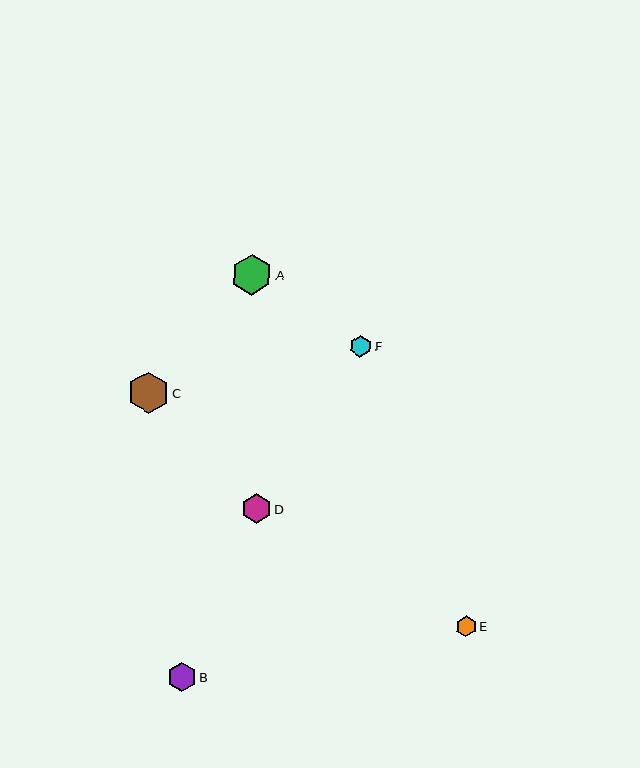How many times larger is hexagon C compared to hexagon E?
Hexagon C is approximately 2.0 times the size of hexagon E.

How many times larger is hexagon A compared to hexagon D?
Hexagon A is approximately 1.4 times the size of hexagon D.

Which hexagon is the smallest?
Hexagon E is the smallest with a size of approximately 21 pixels.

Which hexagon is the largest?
Hexagon C is the largest with a size of approximately 41 pixels.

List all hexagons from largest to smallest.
From largest to smallest: C, A, D, B, F, E.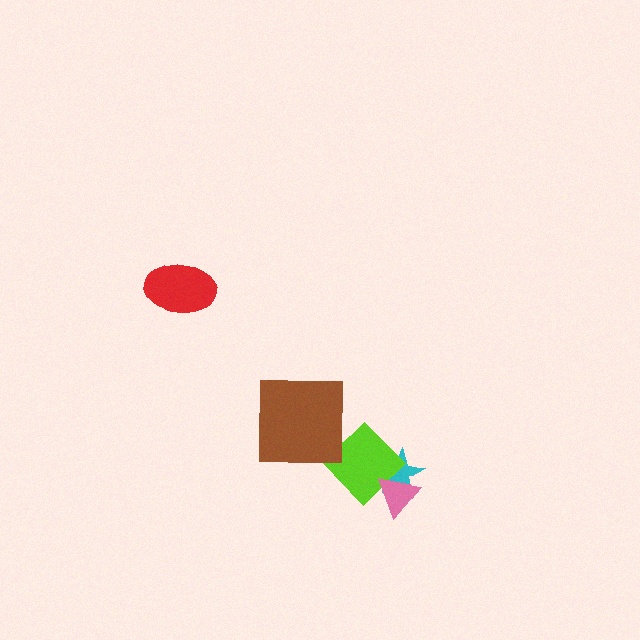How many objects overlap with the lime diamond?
2 objects overlap with the lime diamond.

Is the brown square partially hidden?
No, no other shape covers it.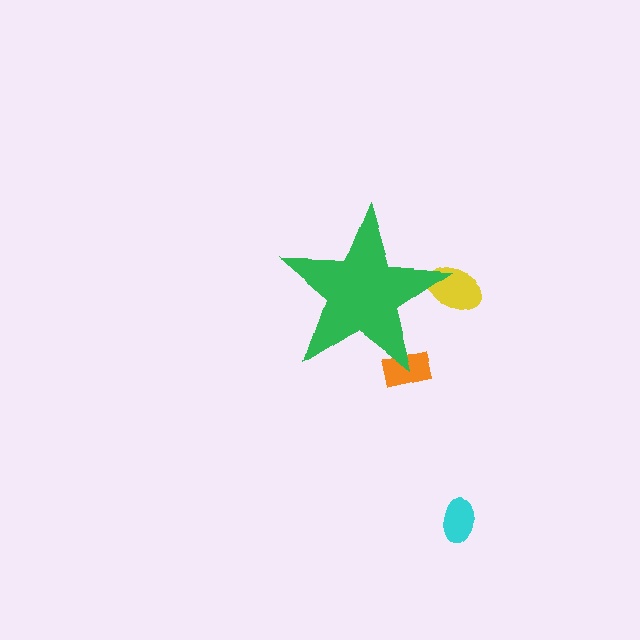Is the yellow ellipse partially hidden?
Yes, the yellow ellipse is partially hidden behind the green star.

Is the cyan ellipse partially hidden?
No, the cyan ellipse is fully visible.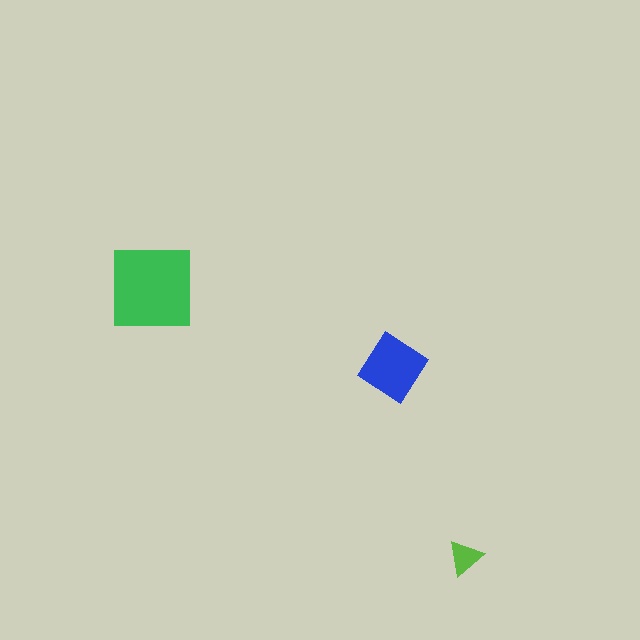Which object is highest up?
The green square is topmost.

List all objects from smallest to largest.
The lime triangle, the blue diamond, the green square.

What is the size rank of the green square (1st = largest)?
1st.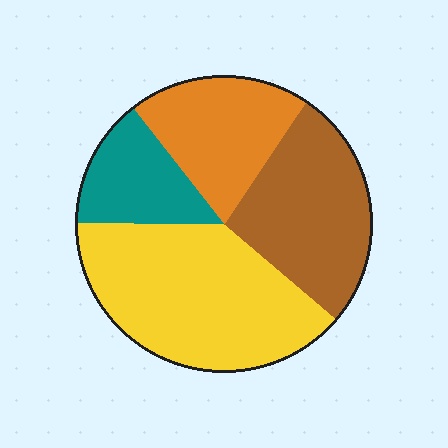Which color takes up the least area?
Teal, at roughly 15%.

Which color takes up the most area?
Yellow, at roughly 40%.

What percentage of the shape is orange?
Orange takes up less than a quarter of the shape.